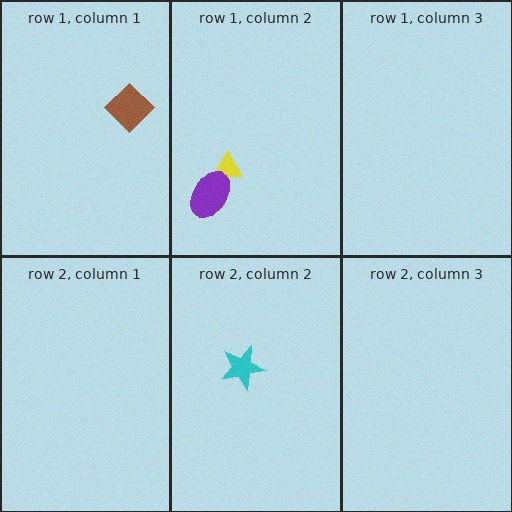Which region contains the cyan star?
The row 2, column 2 region.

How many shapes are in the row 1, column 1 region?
1.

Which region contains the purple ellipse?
The row 1, column 2 region.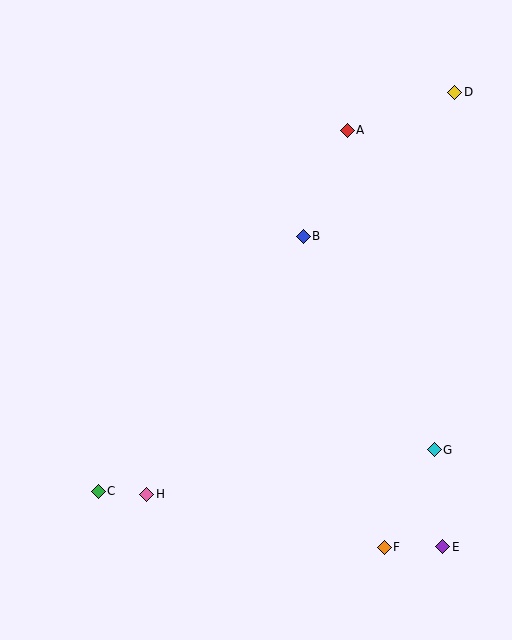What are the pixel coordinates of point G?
Point G is at (434, 450).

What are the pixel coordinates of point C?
Point C is at (98, 491).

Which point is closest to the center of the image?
Point B at (303, 236) is closest to the center.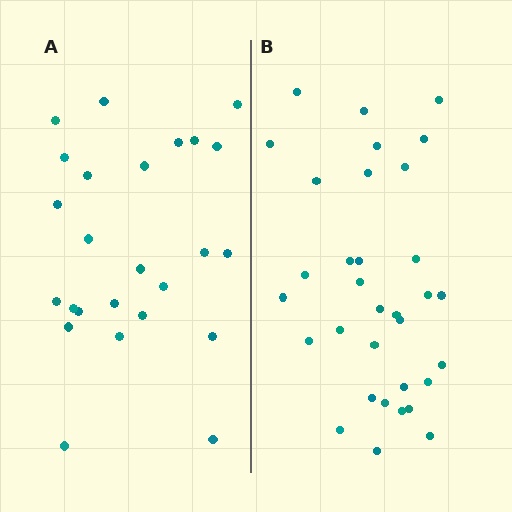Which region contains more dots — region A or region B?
Region B (the right region) has more dots.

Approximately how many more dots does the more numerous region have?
Region B has roughly 8 or so more dots than region A.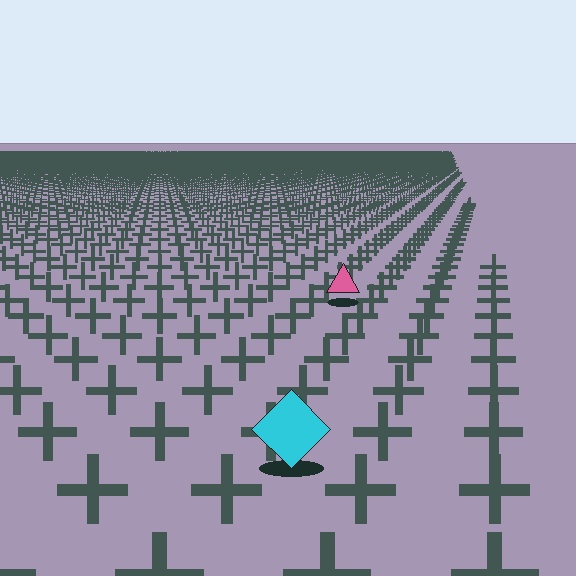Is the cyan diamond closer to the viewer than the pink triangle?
Yes. The cyan diamond is closer — you can tell from the texture gradient: the ground texture is coarser near it.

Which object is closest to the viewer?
The cyan diamond is closest. The texture marks near it are larger and more spread out.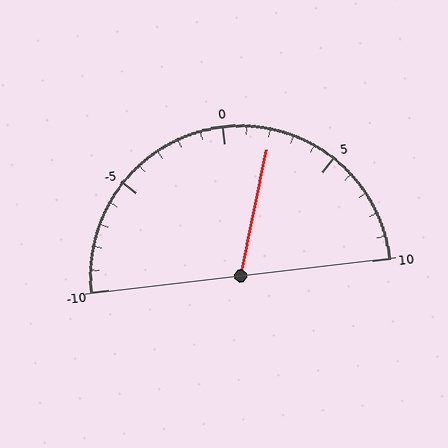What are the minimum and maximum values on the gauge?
The gauge ranges from -10 to 10.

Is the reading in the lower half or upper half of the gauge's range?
The reading is in the upper half of the range (-10 to 10).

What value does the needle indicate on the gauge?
The needle indicates approximately 2.